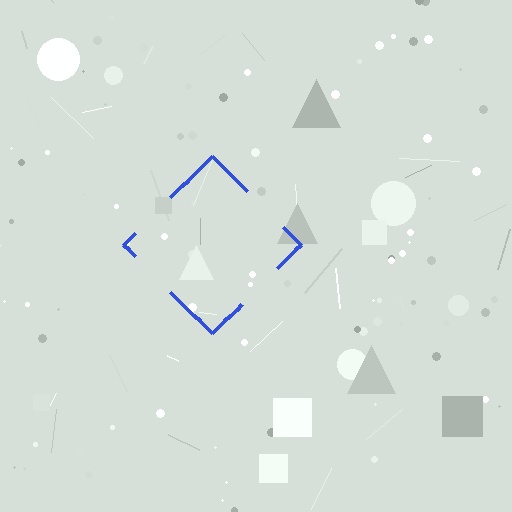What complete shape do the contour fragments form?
The contour fragments form a diamond.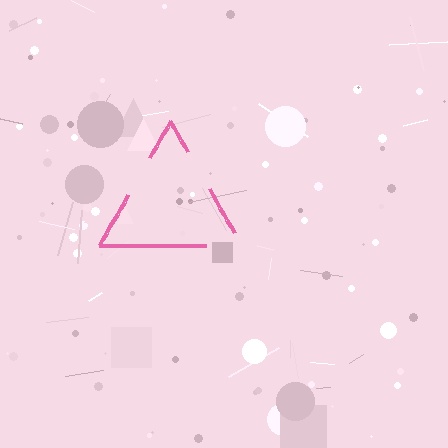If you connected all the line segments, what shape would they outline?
They would outline a triangle.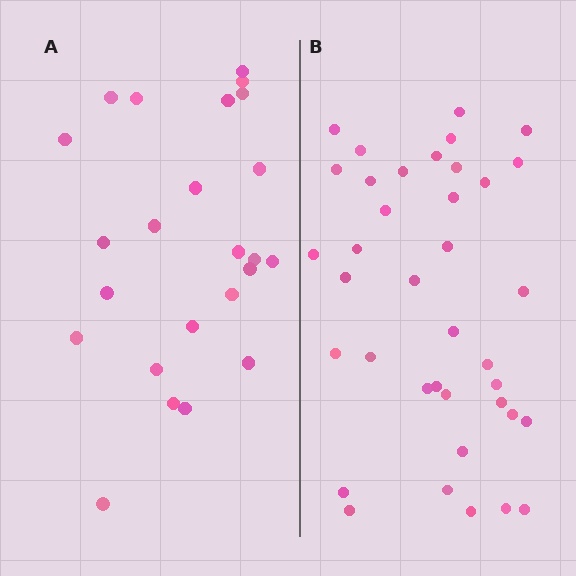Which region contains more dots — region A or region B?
Region B (the right region) has more dots.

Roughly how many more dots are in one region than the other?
Region B has approximately 15 more dots than region A.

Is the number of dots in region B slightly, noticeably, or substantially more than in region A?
Region B has substantially more. The ratio is roughly 1.6 to 1.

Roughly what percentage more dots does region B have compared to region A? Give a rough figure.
About 60% more.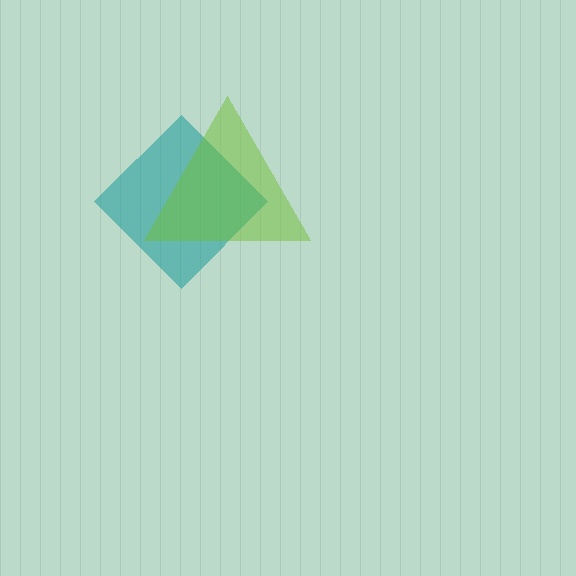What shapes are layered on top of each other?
The layered shapes are: a teal diamond, a lime triangle.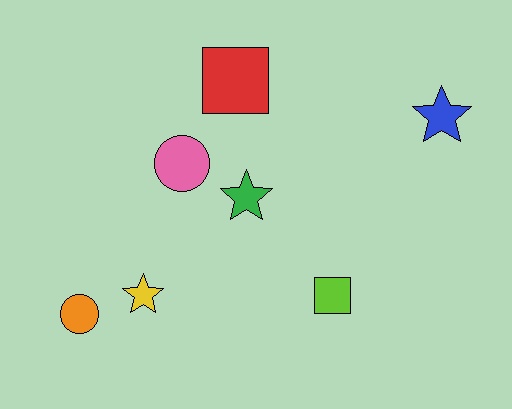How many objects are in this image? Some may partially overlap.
There are 7 objects.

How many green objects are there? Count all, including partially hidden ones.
There is 1 green object.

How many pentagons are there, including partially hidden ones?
There are no pentagons.